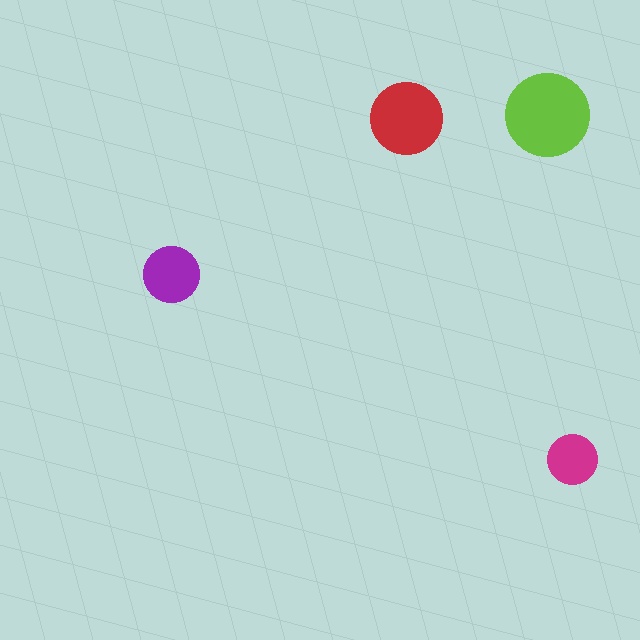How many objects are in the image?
There are 4 objects in the image.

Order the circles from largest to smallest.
the lime one, the red one, the purple one, the magenta one.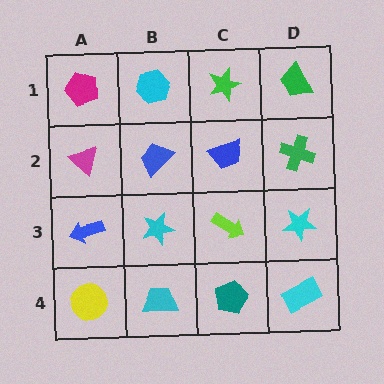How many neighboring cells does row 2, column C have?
4.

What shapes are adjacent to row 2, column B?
A cyan hexagon (row 1, column B), a cyan star (row 3, column B), a magenta triangle (row 2, column A), a blue trapezoid (row 2, column C).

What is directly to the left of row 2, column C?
A blue trapezoid.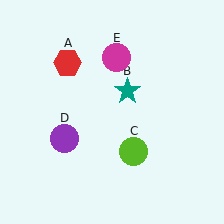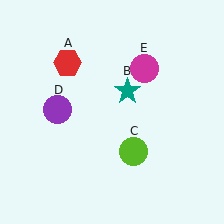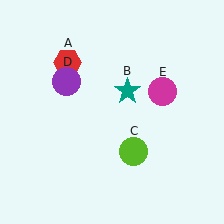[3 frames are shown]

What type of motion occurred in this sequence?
The purple circle (object D), magenta circle (object E) rotated clockwise around the center of the scene.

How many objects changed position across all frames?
2 objects changed position: purple circle (object D), magenta circle (object E).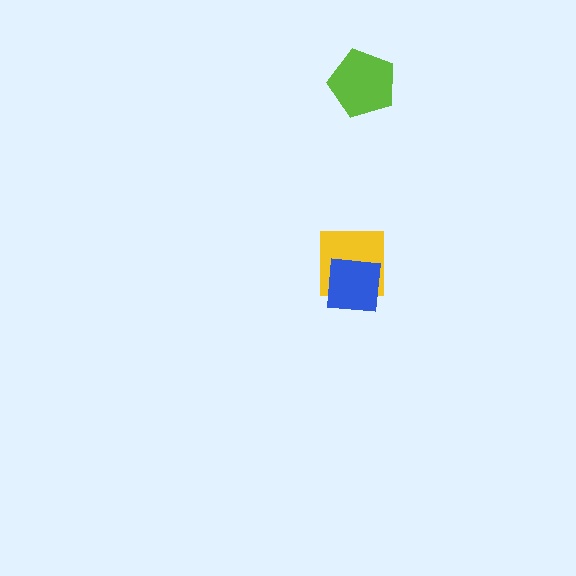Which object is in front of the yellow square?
The blue square is in front of the yellow square.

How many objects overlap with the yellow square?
1 object overlaps with the yellow square.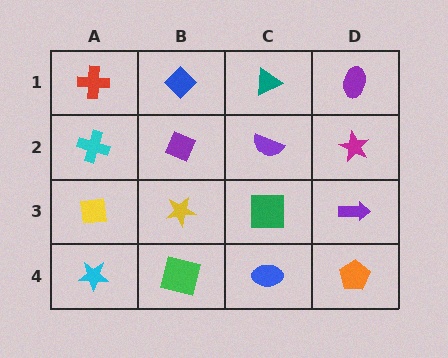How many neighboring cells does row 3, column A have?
3.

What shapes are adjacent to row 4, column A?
A yellow square (row 3, column A), a green square (row 4, column B).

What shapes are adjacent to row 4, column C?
A green square (row 3, column C), a green square (row 4, column B), an orange pentagon (row 4, column D).